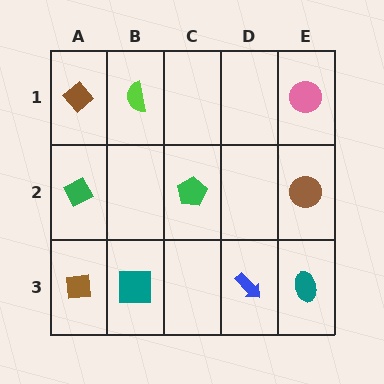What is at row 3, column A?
A brown square.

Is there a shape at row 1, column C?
No, that cell is empty.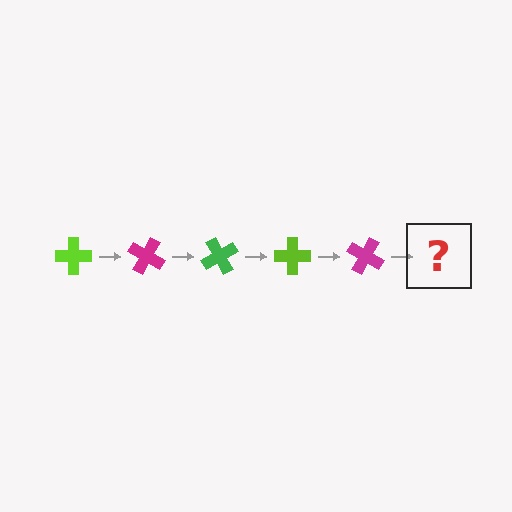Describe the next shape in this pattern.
It should be a green cross, rotated 150 degrees from the start.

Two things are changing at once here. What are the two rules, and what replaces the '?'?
The two rules are that it rotates 30 degrees each step and the color cycles through lime, magenta, and green. The '?' should be a green cross, rotated 150 degrees from the start.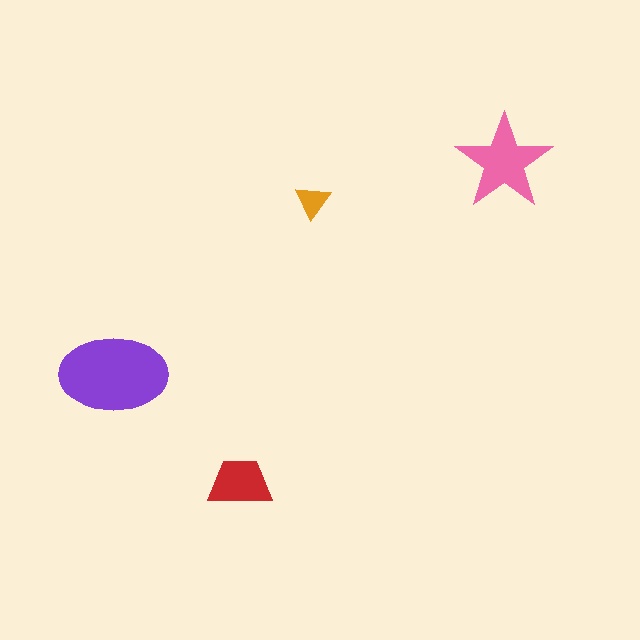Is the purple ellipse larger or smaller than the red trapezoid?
Larger.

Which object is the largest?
The purple ellipse.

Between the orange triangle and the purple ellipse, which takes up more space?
The purple ellipse.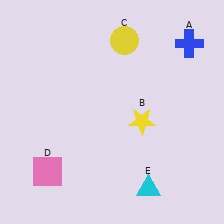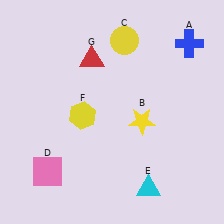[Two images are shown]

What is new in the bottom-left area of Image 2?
A yellow hexagon (F) was added in the bottom-left area of Image 2.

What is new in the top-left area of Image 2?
A red triangle (G) was added in the top-left area of Image 2.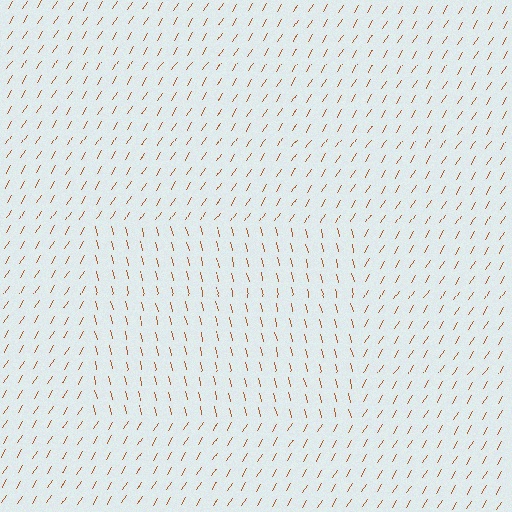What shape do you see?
I see a rectangle.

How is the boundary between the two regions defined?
The boundary is defined purely by a change in line orientation (approximately 45 degrees difference). All lines are the same color and thickness.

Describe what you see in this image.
The image is filled with small brown line segments. A rectangle region in the image has lines oriented differently from the surrounding lines, creating a visible texture boundary.